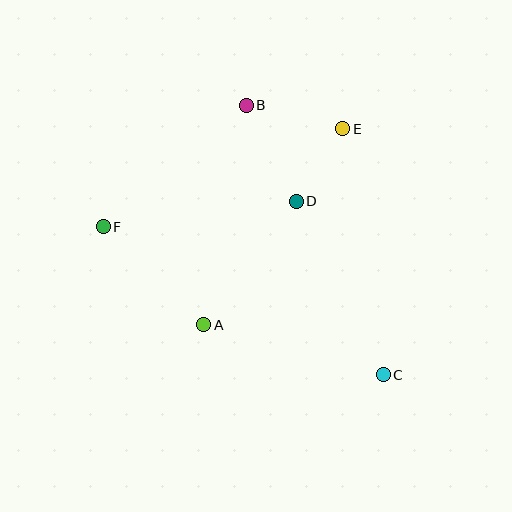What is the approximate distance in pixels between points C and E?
The distance between C and E is approximately 249 pixels.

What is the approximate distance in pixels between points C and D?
The distance between C and D is approximately 194 pixels.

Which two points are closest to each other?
Points D and E are closest to each other.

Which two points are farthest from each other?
Points C and F are farthest from each other.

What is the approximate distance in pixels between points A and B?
The distance between A and B is approximately 224 pixels.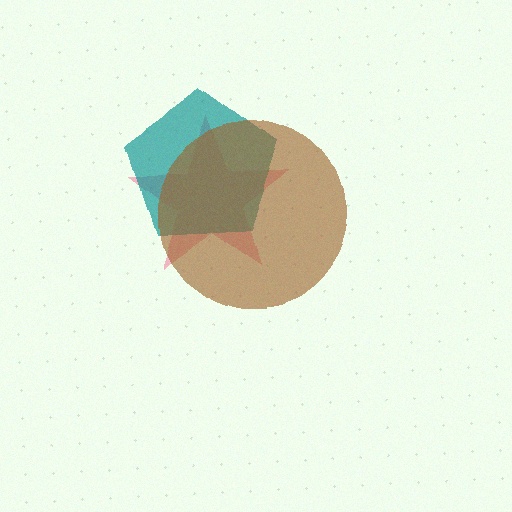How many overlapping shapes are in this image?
There are 3 overlapping shapes in the image.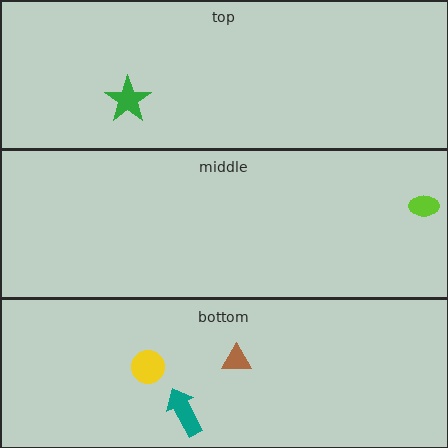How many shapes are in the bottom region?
3.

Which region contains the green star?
The top region.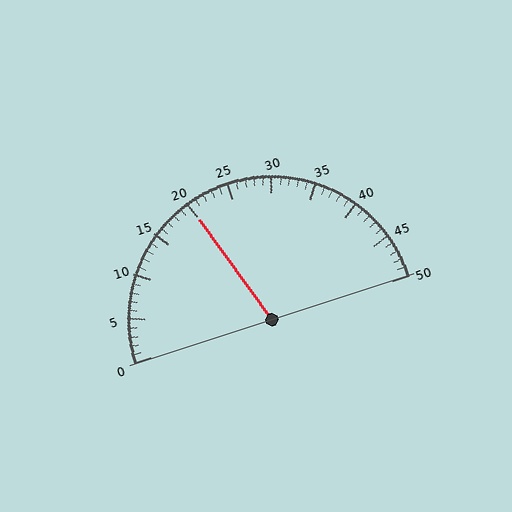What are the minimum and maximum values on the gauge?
The gauge ranges from 0 to 50.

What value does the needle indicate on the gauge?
The needle indicates approximately 20.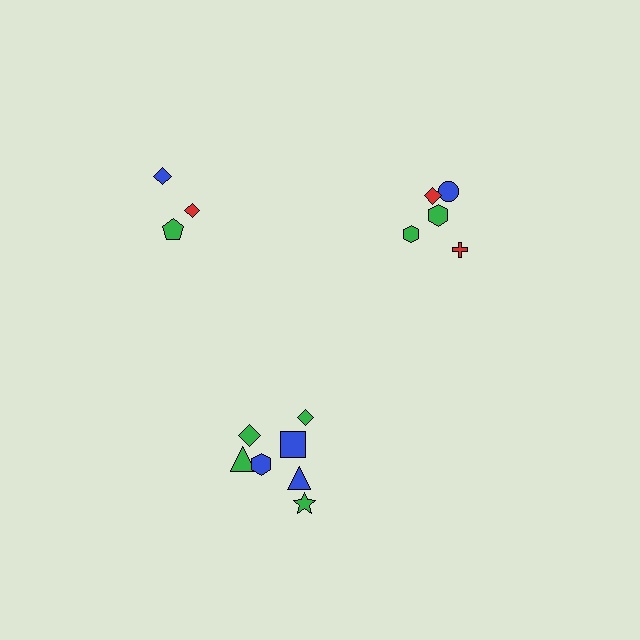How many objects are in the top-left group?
There are 3 objects.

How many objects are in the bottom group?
There are 7 objects.